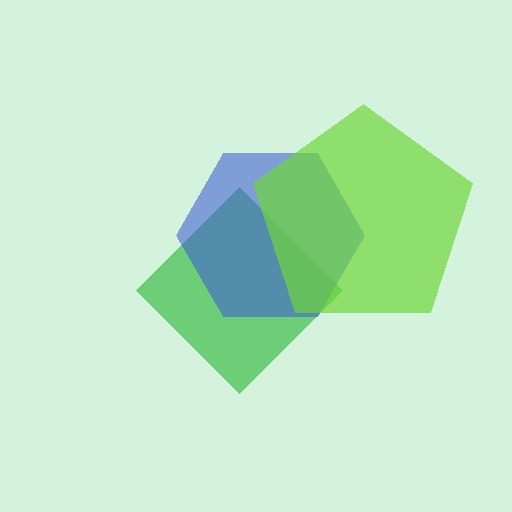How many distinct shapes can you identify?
There are 3 distinct shapes: a green diamond, a blue hexagon, a lime pentagon.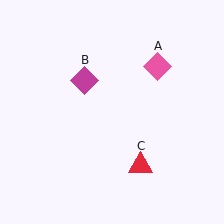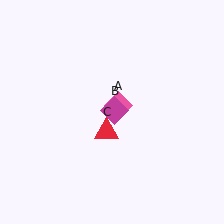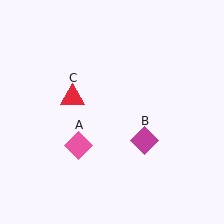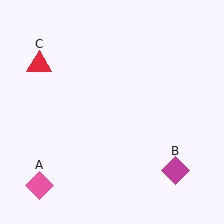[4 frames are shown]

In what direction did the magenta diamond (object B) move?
The magenta diamond (object B) moved down and to the right.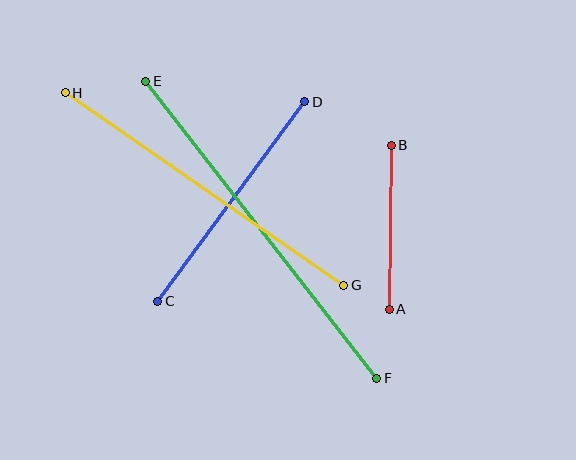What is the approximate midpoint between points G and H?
The midpoint is at approximately (205, 189) pixels.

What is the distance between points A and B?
The distance is approximately 164 pixels.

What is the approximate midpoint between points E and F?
The midpoint is at approximately (261, 230) pixels.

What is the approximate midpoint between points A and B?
The midpoint is at approximately (390, 227) pixels.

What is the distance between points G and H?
The distance is approximately 338 pixels.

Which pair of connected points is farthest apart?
Points E and F are farthest apart.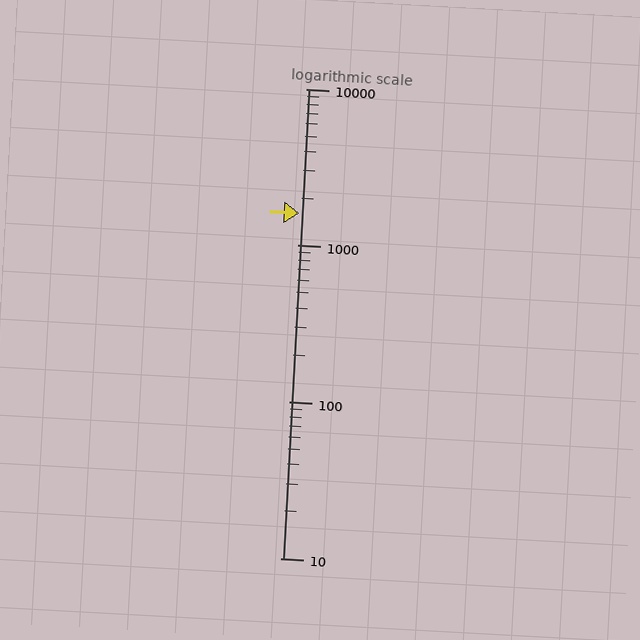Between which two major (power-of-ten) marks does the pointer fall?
The pointer is between 1000 and 10000.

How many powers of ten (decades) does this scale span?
The scale spans 3 decades, from 10 to 10000.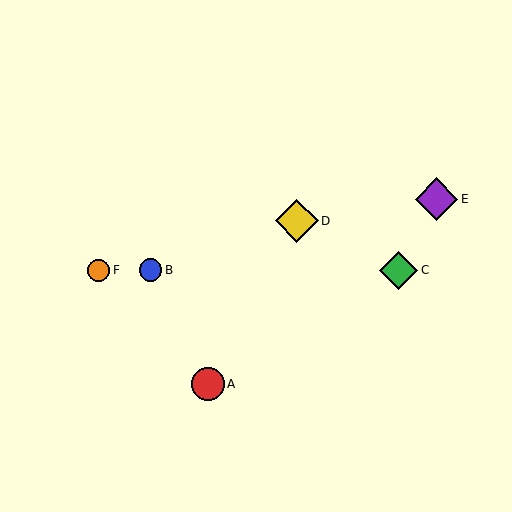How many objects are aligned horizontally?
3 objects (B, C, F) are aligned horizontally.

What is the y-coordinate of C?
Object C is at y≈270.